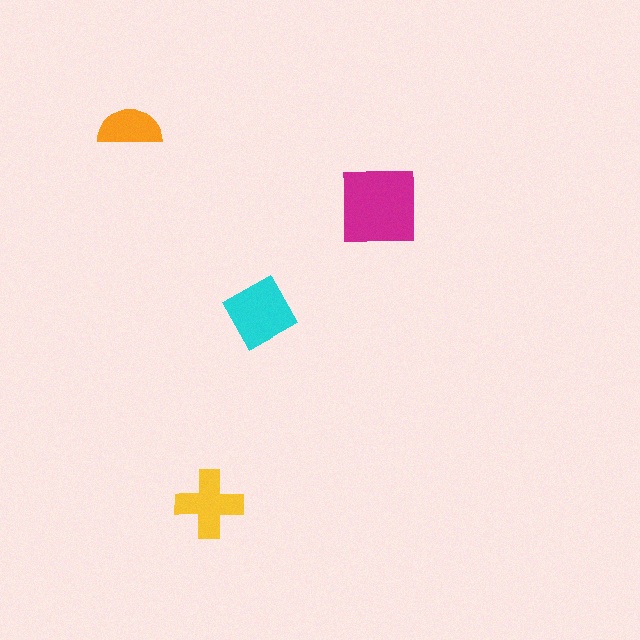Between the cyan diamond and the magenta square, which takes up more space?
The magenta square.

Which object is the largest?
The magenta square.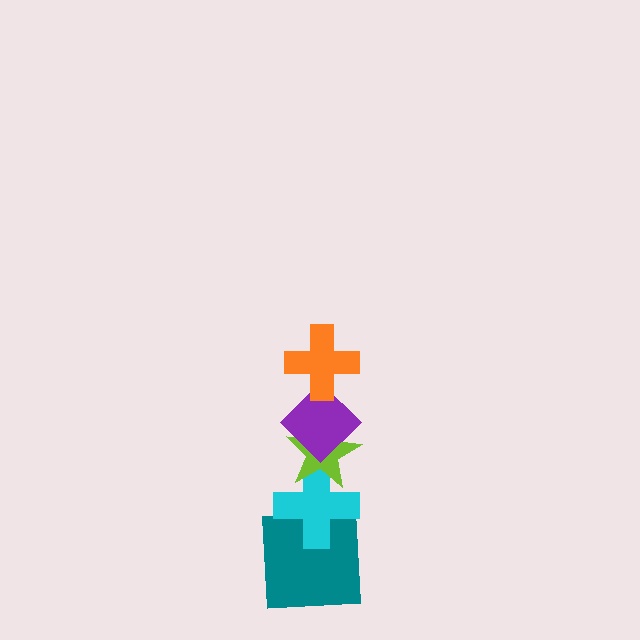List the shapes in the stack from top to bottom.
From top to bottom: the orange cross, the purple diamond, the lime star, the cyan cross, the teal square.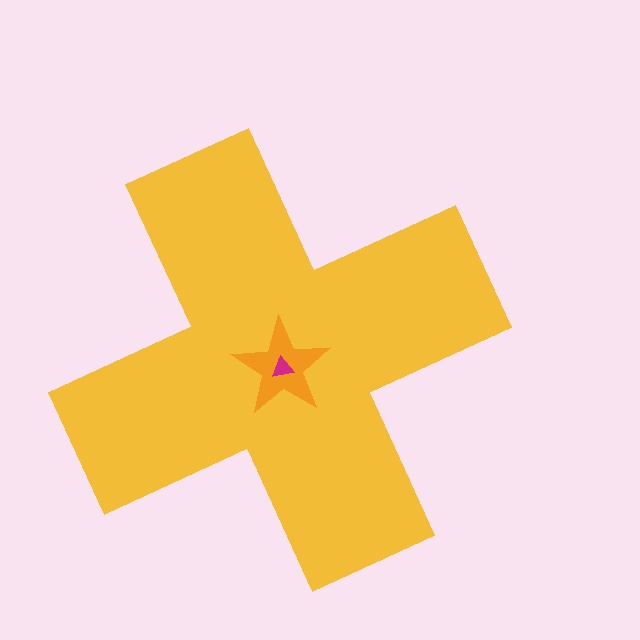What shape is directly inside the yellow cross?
The orange star.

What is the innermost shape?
The magenta triangle.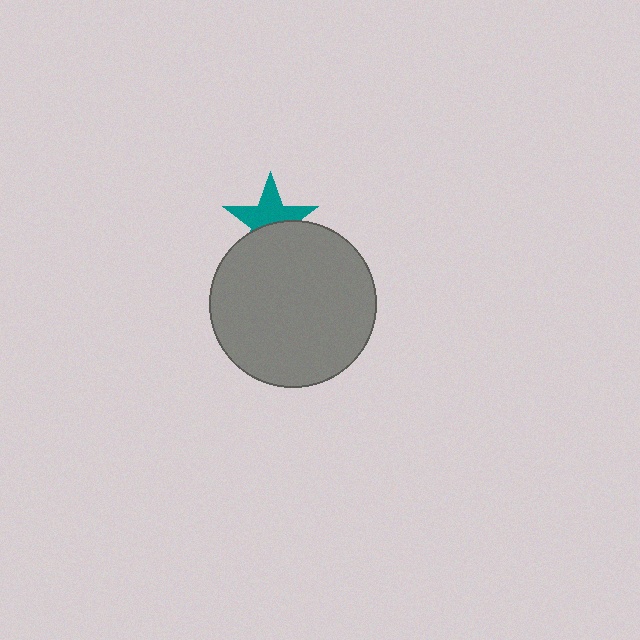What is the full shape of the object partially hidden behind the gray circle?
The partially hidden object is a teal star.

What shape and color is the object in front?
The object in front is a gray circle.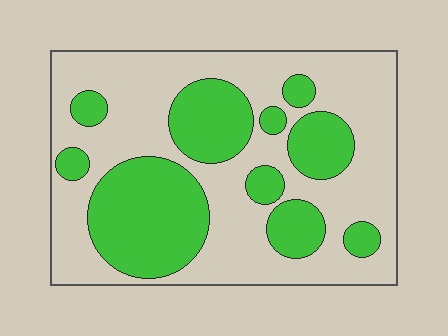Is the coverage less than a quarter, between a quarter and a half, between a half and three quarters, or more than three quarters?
Between a quarter and a half.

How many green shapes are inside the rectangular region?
10.